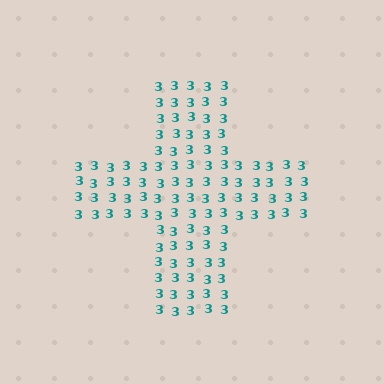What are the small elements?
The small elements are digit 3's.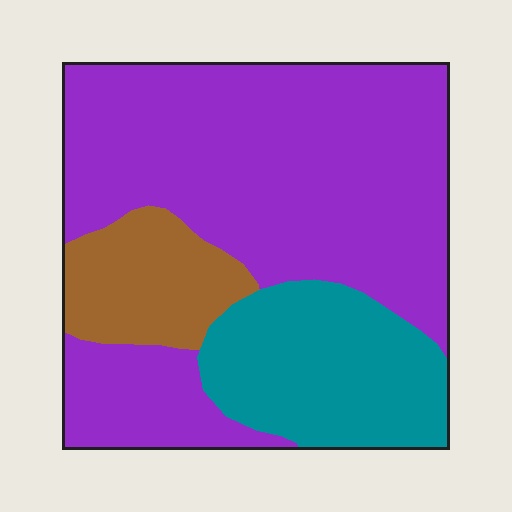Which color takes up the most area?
Purple, at roughly 65%.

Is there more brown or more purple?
Purple.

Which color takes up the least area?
Brown, at roughly 15%.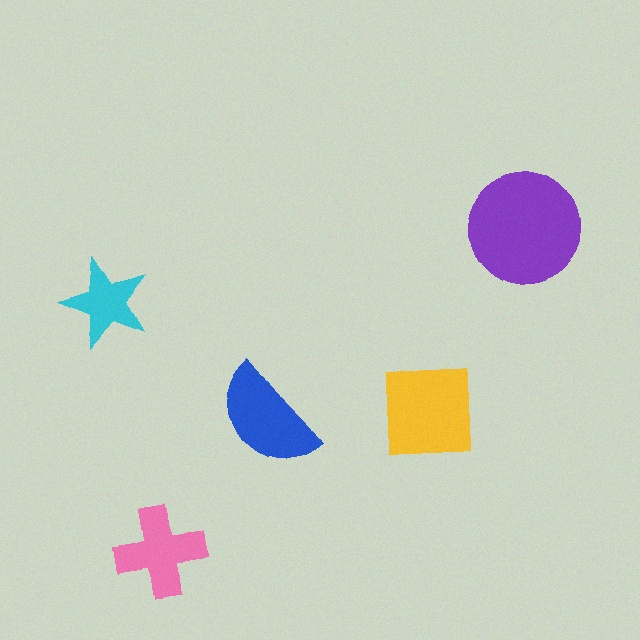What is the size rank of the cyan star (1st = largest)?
5th.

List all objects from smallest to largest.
The cyan star, the pink cross, the blue semicircle, the yellow square, the purple circle.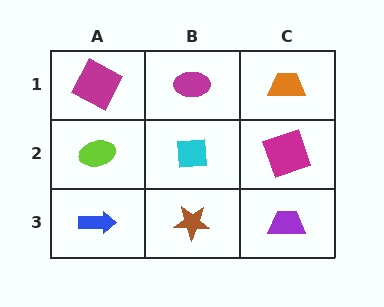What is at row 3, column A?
A blue arrow.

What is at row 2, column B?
A cyan square.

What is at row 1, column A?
A magenta square.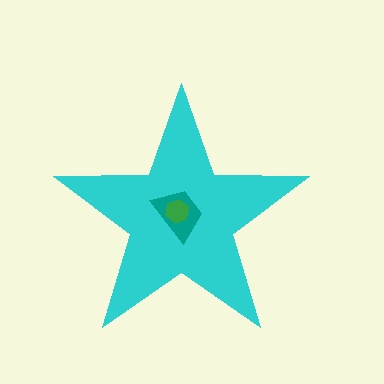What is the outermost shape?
The cyan star.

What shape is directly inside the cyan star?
The teal trapezoid.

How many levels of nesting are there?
3.